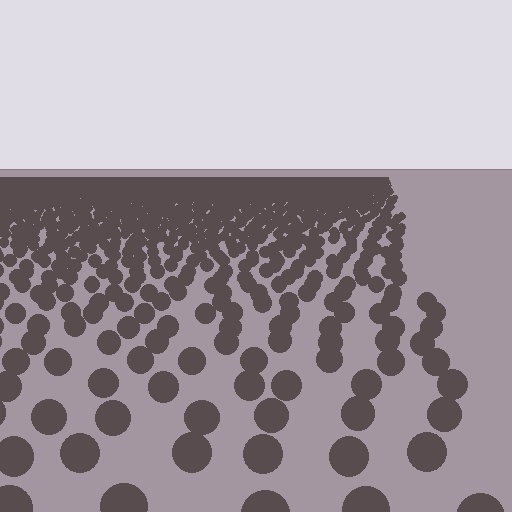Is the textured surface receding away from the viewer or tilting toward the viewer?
The surface is receding away from the viewer. Texture elements get smaller and denser toward the top.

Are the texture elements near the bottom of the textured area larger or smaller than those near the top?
Larger. Near the bottom, elements are closer to the viewer and appear at a bigger on-screen size.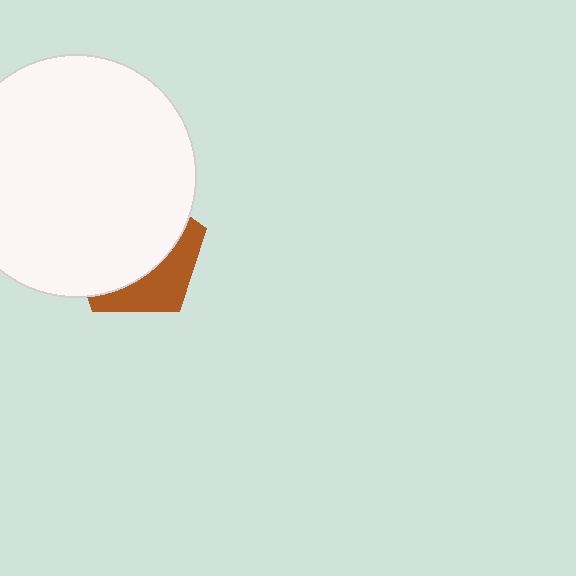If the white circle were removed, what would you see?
You would see the complete brown pentagon.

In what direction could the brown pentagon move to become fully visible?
The brown pentagon could move toward the lower-right. That would shift it out from behind the white circle entirely.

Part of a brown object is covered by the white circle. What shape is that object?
It is a pentagon.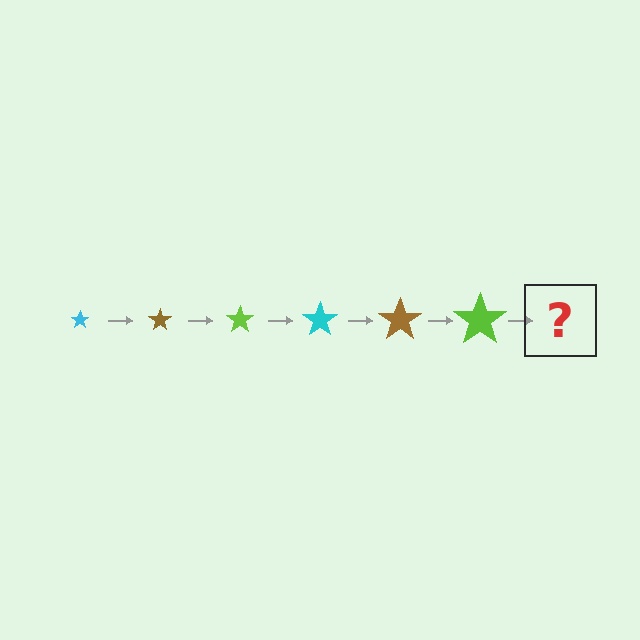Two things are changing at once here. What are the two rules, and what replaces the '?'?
The two rules are that the star grows larger each step and the color cycles through cyan, brown, and lime. The '?' should be a cyan star, larger than the previous one.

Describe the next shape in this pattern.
It should be a cyan star, larger than the previous one.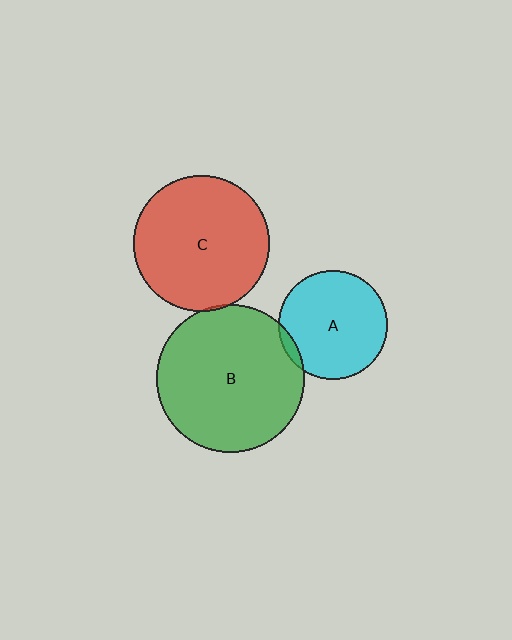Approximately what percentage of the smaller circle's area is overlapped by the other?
Approximately 5%.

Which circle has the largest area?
Circle B (green).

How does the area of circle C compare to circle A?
Approximately 1.6 times.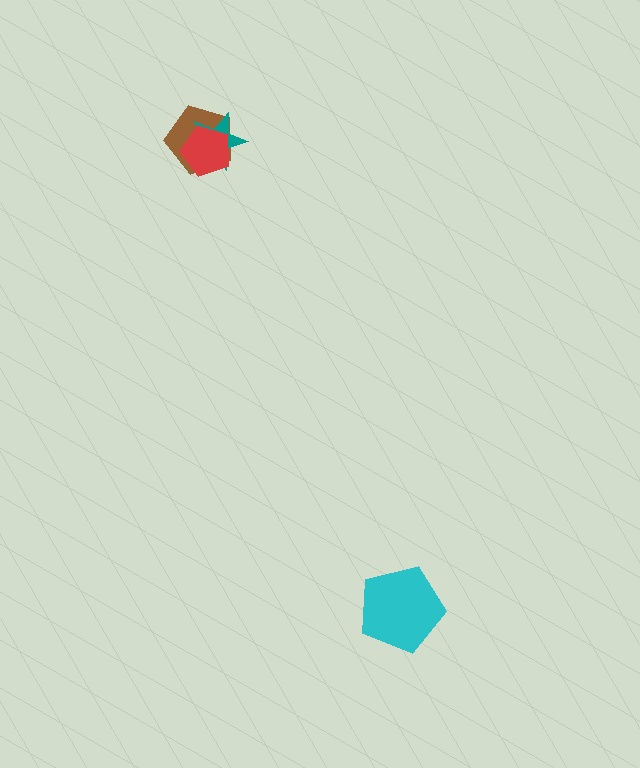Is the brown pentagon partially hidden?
Yes, it is partially covered by another shape.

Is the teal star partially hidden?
Yes, it is partially covered by another shape.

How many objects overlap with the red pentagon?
2 objects overlap with the red pentagon.